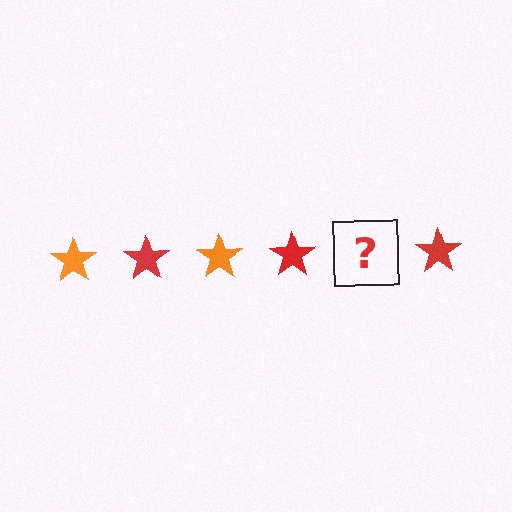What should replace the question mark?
The question mark should be replaced with an orange star.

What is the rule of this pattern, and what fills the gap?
The rule is that the pattern cycles through orange, red stars. The gap should be filled with an orange star.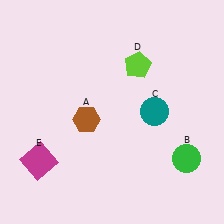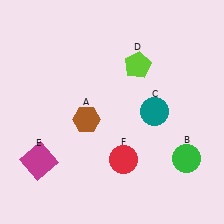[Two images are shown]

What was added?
A red circle (F) was added in Image 2.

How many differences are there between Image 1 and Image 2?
There is 1 difference between the two images.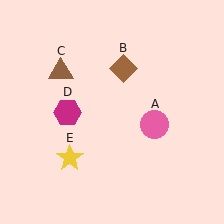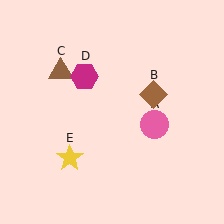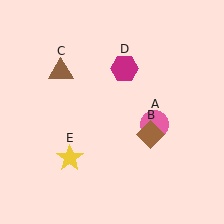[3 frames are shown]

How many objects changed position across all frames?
2 objects changed position: brown diamond (object B), magenta hexagon (object D).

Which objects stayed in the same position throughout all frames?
Pink circle (object A) and brown triangle (object C) and yellow star (object E) remained stationary.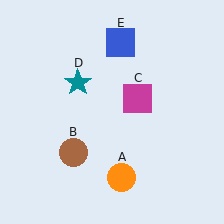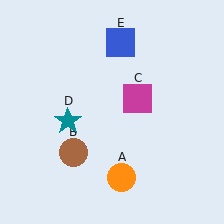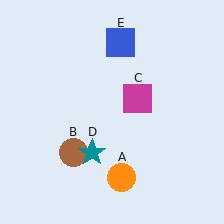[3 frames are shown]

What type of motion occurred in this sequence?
The teal star (object D) rotated counterclockwise around the center of the scene.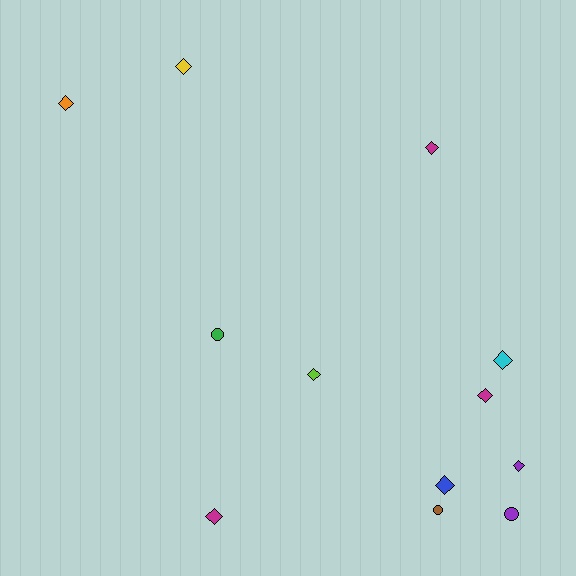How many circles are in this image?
There are 3 circles.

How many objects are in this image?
There are 12 objects.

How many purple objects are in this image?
There are 2 purple objects.